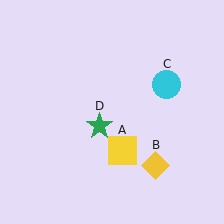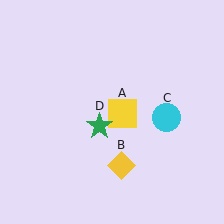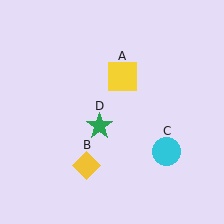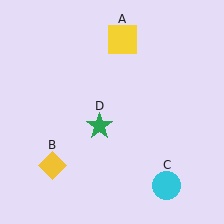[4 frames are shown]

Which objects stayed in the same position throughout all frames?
Green star (object D) remained stationary.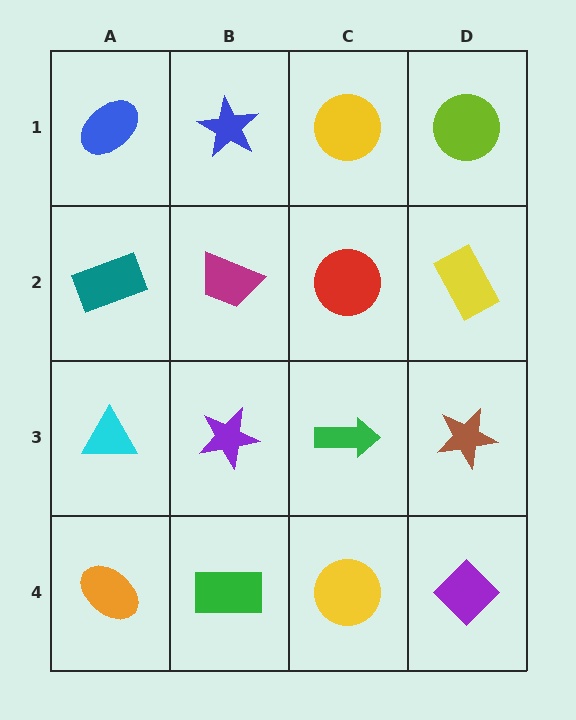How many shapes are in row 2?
4 shapes.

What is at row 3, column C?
A green arrow.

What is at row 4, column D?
A purple diamond.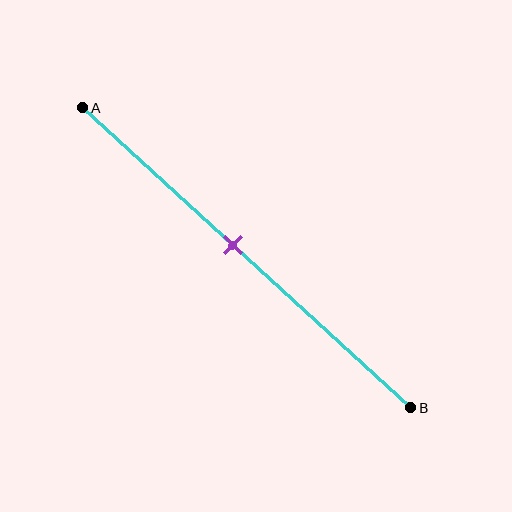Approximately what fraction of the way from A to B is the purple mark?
The purple mark is approximately 45% of the way from A to B.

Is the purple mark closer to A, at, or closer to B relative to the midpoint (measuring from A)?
The purple mark is closer to point A than the midpoint of segment AB.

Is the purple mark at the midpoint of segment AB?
No, the mark is at about 45% from A, not at the 50% midpoint.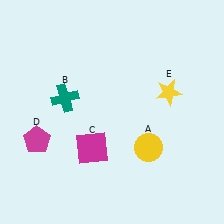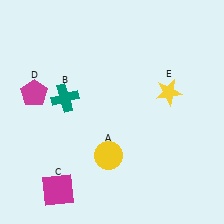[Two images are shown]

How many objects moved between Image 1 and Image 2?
3 objects moved between the two images.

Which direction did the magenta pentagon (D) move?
The magenta pentagon (D) moved up.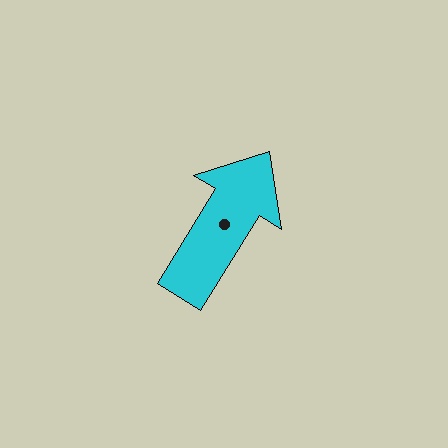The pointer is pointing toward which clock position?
Roughly 1 o'clock.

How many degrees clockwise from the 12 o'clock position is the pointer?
Approximately 32 degrees.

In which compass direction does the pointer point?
Northeast.